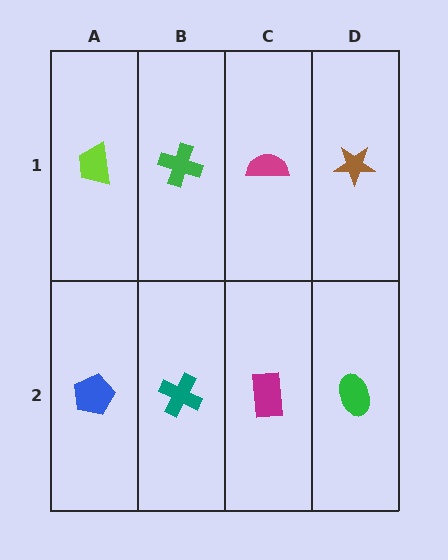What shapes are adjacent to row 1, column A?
A blue pentagon (row 2, column A), a green cross (row 1, column B).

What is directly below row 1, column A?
A blue pentagon.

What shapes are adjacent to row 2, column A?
A lime trapezoid (row 1, column A), a teal cross (row 2, column B).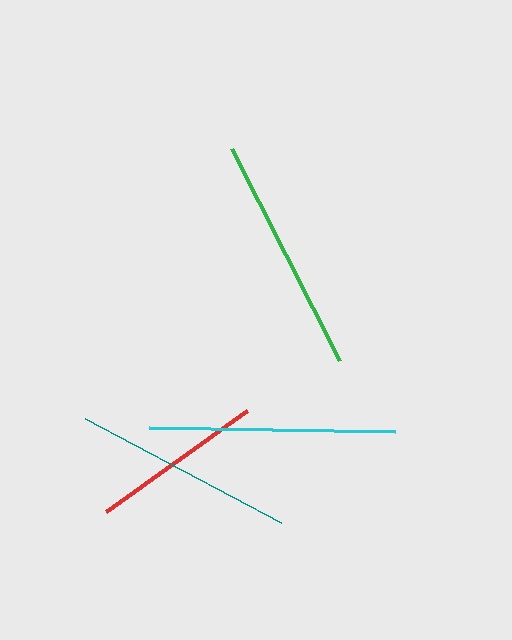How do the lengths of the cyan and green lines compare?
The cyan and green lines are approximately the same length.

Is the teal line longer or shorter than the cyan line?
The cyan line is longer than the teal line.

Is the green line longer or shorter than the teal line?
The green line is longer than the teal line.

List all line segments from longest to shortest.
From longest to shortest: cyan, green, teal, red.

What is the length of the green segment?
The green segment is approximately 238 pixels long.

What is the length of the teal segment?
The teal segment is approximately 222 pixels long.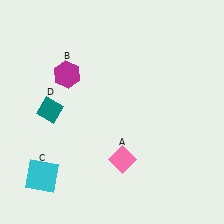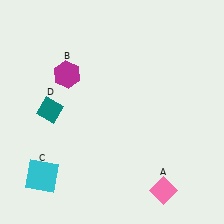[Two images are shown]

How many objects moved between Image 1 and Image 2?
1 object moved between the two images.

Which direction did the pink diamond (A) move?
The pink diamond (A) moved right.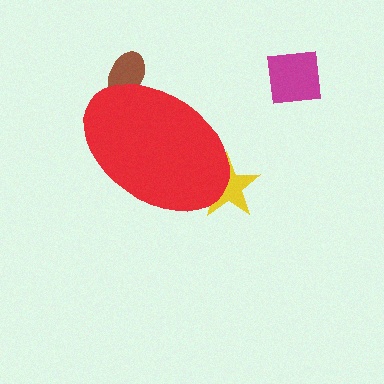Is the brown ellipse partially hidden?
Yes, the brown ellipse is partially hidden behind the red ellipse.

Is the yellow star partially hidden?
Yes, the yellow star is partially hidden behind the red ellipse.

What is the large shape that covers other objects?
A red ellipse.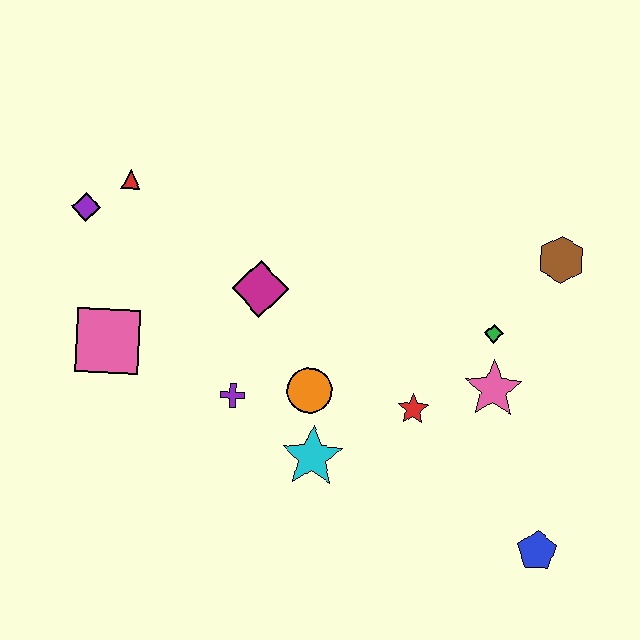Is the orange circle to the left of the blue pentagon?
Yes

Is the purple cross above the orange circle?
No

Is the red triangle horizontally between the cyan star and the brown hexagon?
No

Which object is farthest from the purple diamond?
The blue pentagon is farthest from the purple diamond.